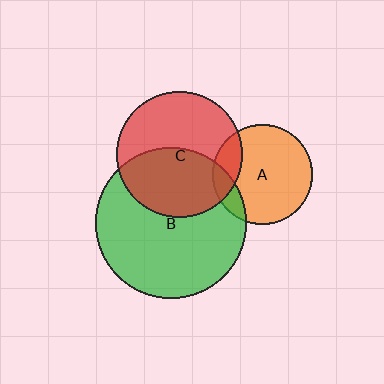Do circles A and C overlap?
Yes.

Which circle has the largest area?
Circle B (green).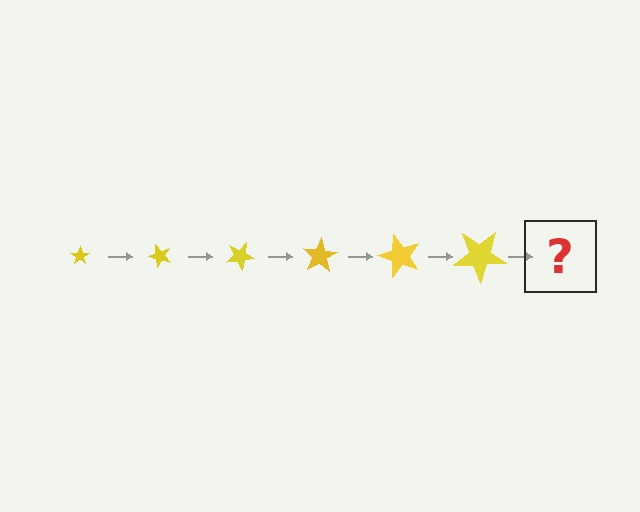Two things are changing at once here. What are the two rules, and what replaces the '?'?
The two rules are that the star grows larger each step and it rotates 50 degrees each step. The '?' should be a star, larger than the previous one and rotated 300 degrees from the start.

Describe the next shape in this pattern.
It should be a star, larger than the previous one and rotated 300 degrees from the start.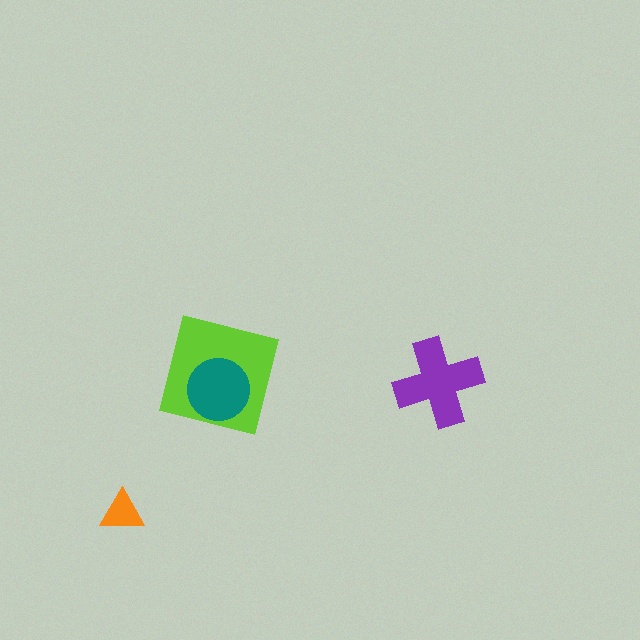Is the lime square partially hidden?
Yes, it is partially covered by another shape.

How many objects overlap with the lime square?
1 object overlaps with the lime square.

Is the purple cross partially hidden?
No, no other shape covers it.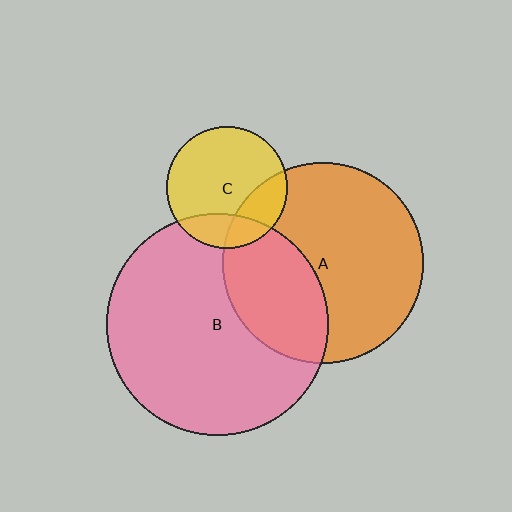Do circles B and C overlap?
Yes.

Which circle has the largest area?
Circle B (pink).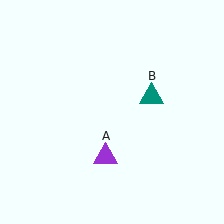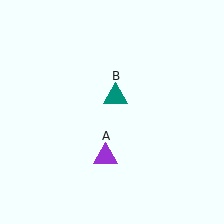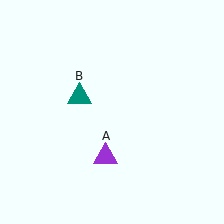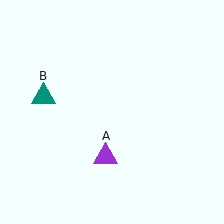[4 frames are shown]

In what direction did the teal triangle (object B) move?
The teal triangle (object B) moved left.